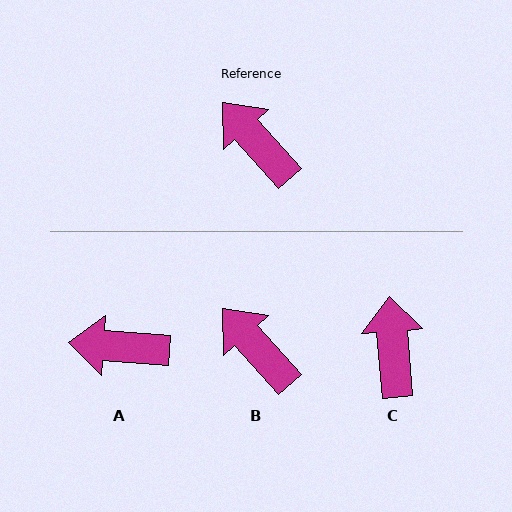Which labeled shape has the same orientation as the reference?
B.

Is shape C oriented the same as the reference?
No, it is off by about 37 degrees.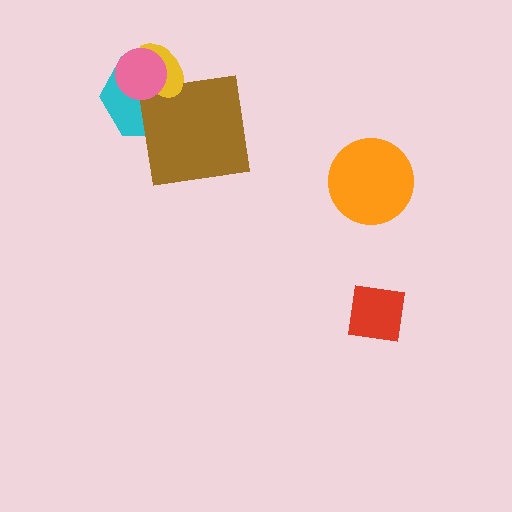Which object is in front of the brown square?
The yellow ellipse is in front of the brown square.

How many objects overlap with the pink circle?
2 objects overlap with the pink circle.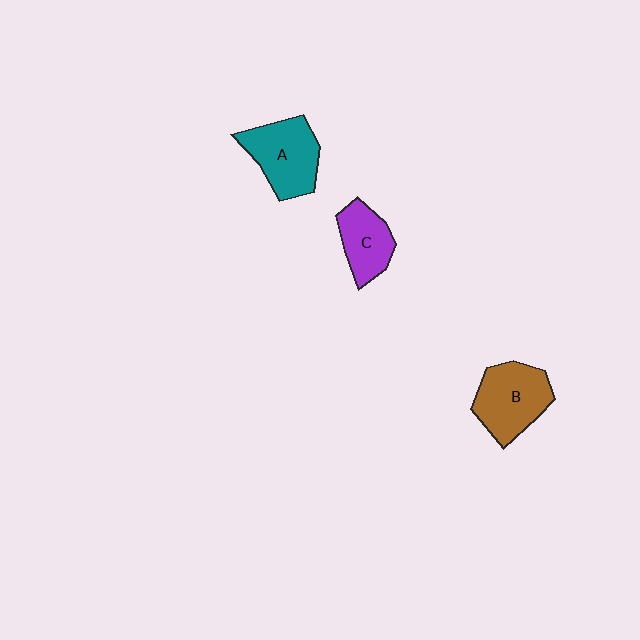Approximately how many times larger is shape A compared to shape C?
Approximately 1.4 times.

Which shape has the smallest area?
Shape C (purple).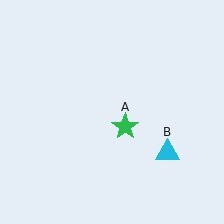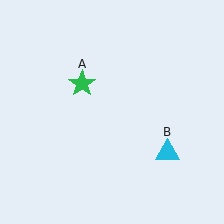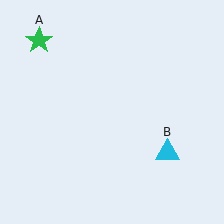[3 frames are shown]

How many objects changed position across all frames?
1 object changed position: green star (object A).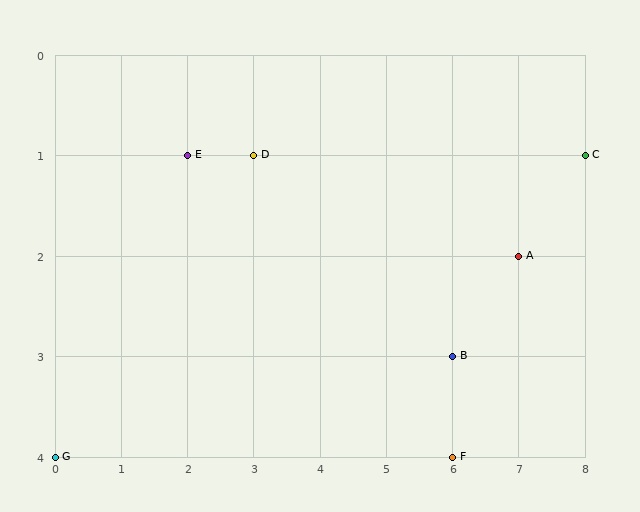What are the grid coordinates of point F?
Point F is at grid coordinates (6, 4).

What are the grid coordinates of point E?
Point E is at grid coordinates (2, 1).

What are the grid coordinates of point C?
Point C is at grid coordinates (8, 1).